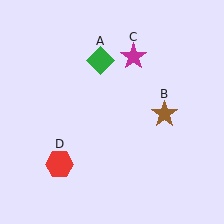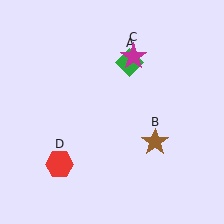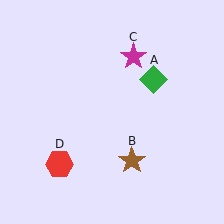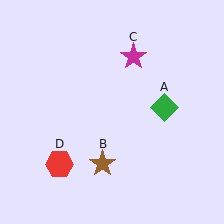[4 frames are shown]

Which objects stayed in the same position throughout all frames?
Magenta star (object C) and red hexagon (object D) remained stationary.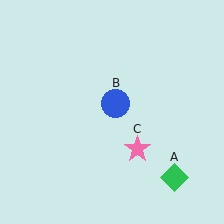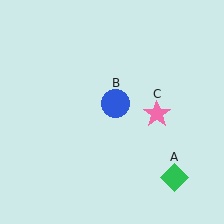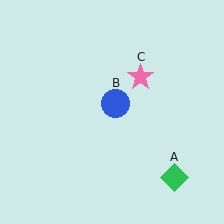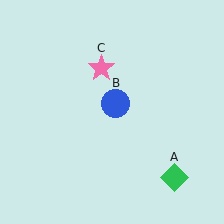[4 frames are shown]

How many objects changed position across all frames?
1 object changed position: pink star (object C).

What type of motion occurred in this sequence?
The pink star (object C) rotated counterclockwise around the center of the scene.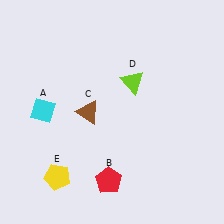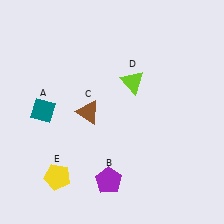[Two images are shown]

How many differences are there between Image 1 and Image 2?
There are 2 differences between the two images.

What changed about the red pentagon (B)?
In Image 1, B is red. In Image 2, it changed to purple.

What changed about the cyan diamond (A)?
In Image 1, A is cyan. In Image 2, it changed to teal.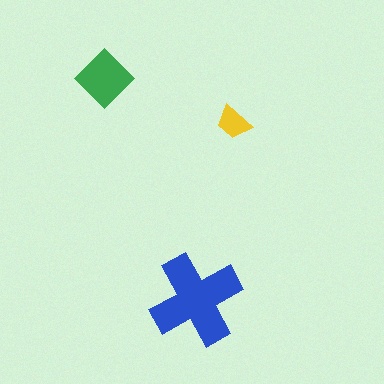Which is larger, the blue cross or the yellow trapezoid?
The blue cross.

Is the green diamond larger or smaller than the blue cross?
Smaller.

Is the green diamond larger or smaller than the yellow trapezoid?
Larger.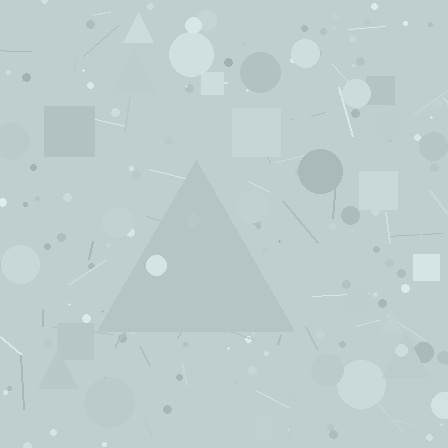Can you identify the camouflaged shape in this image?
The camouflaged shape is a triangle.